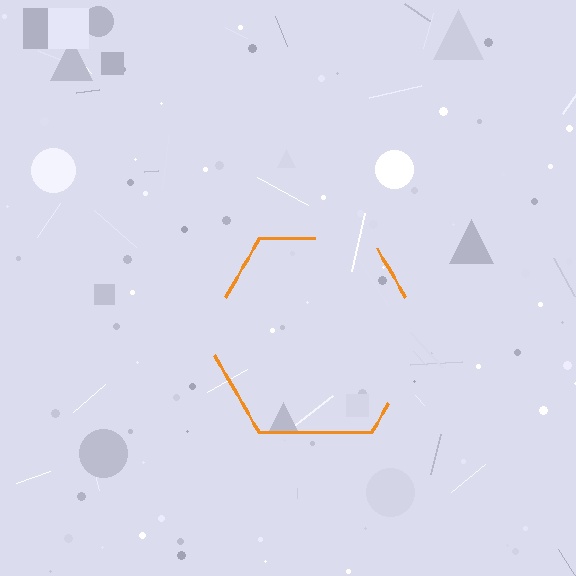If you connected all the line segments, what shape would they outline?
They would outline a hexagon.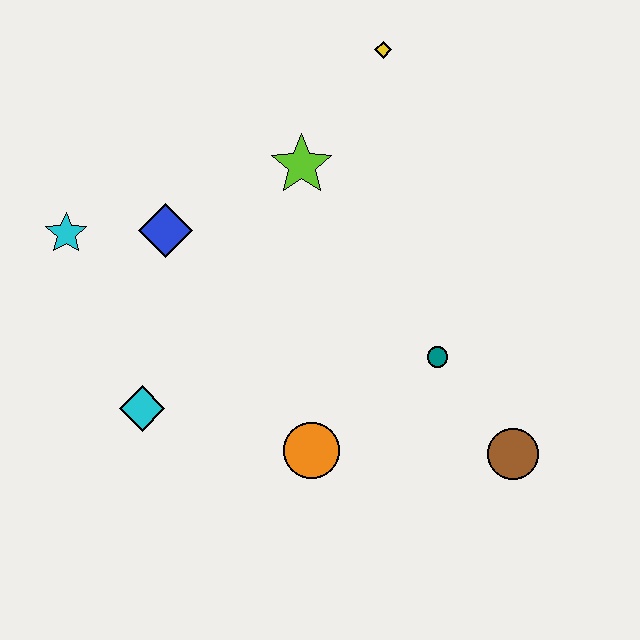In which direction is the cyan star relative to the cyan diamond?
The cyan star is above the cyan diamond.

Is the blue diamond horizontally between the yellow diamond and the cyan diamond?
Yes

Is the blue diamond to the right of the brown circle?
No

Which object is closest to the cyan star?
The blue diamond is closest to the cyan star.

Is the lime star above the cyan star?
Yes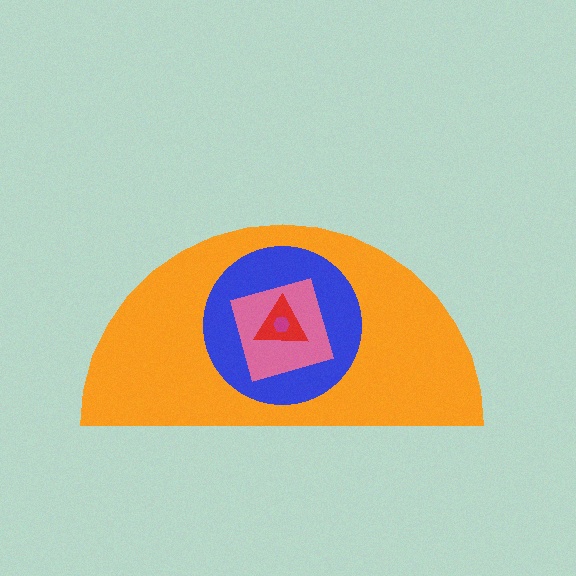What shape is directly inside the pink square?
The red triangle.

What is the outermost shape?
The orange semicircle.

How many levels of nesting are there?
5.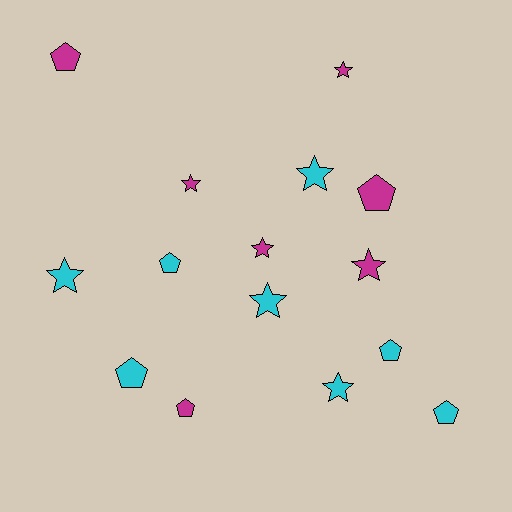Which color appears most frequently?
Cyan, with 8 objects.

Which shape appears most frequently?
Star, with 8 objects.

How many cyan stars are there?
There are 4 cyan stars.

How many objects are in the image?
There are 15 objects.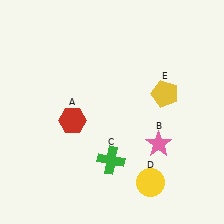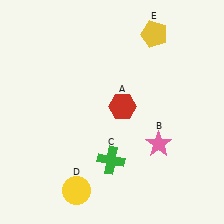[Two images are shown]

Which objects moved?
The objects that moved are: the red hexagon (A), the yellow circle (D), the yellow pentagon (E).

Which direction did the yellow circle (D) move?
The yellow circle (D) moved left.